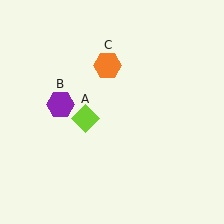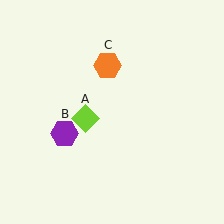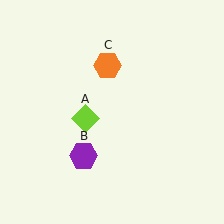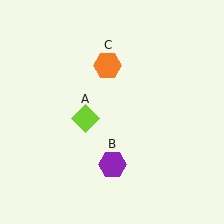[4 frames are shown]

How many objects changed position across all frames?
1 object changed position: purple hexagon (object B).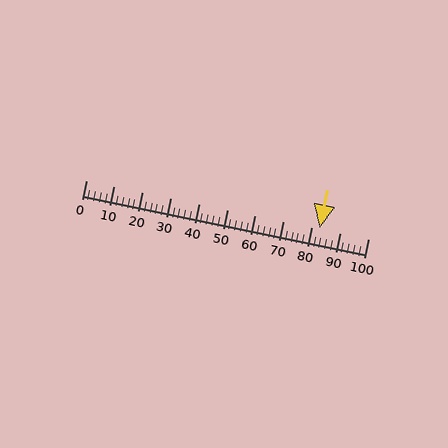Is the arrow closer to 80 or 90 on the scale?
The arrow is closer to 80.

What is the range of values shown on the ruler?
The ruler shows values from 0 to 100.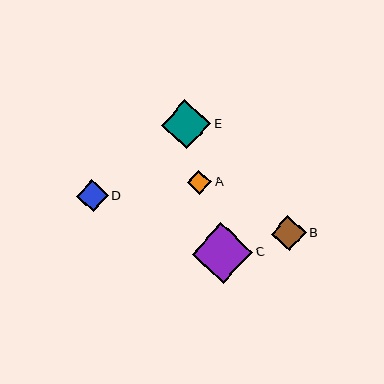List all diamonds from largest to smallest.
From largest to smallest: C, E, B, D, A.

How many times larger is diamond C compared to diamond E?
Diamond C is approximately 1.2 times the size of diamond E.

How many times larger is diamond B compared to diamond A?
Diamond B is approximately 1.5 times the size of diamond A.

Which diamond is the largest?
Diamond C is the largest with a size of approximately 61 pixels.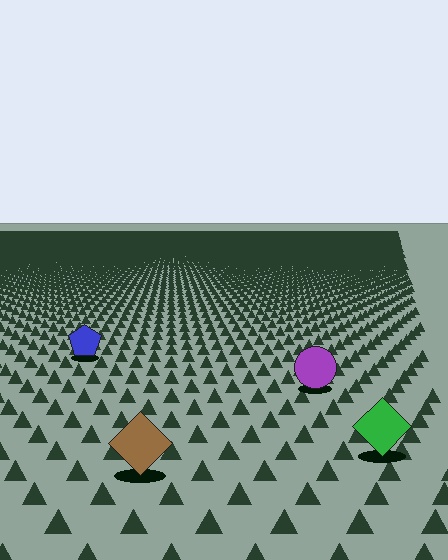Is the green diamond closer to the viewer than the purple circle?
Yes. The green diamond is closer — you can tell from the texture gradient: the ground texture is coarser near it.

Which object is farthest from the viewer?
The blue pentagon is farthest from the viewer. It appears smaller and the ground texture around it is denser.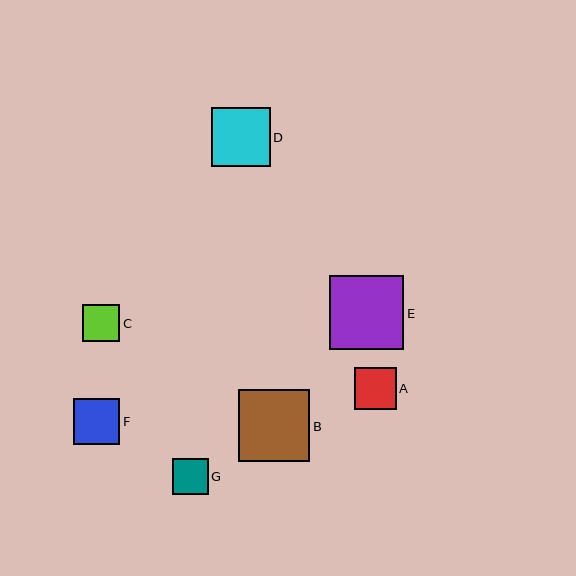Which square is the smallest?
Square G is the smallest with a size of approximately 36 pixels.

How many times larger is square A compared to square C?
Square A is approximately 1.1 times the size of square C.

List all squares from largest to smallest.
From largest to smallest: E, B, D, F, A, C, G.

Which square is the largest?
Square E is the largest with a size of approximately 74 pixels.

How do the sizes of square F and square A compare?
Square F and square A are approximately the same size.